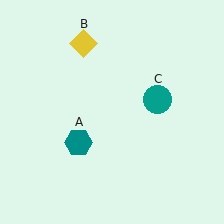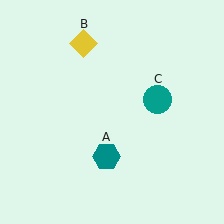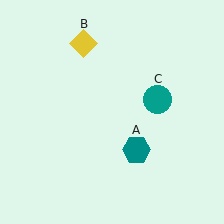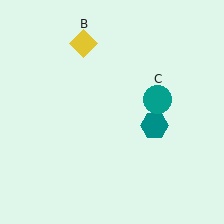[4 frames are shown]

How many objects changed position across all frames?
1 object changed position: teal hexagon (object A).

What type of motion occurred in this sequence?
The teal hexagon (object A) rotated counterclockwise around the center of the scene.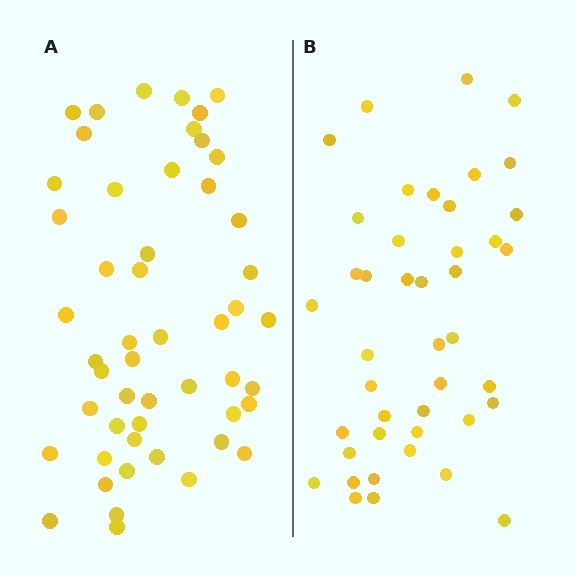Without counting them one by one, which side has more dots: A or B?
Region A (the left region) has more dots.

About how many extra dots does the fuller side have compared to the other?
Region A has roughly 8 or so more dots than region B.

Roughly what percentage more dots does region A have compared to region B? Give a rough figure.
About 20% more.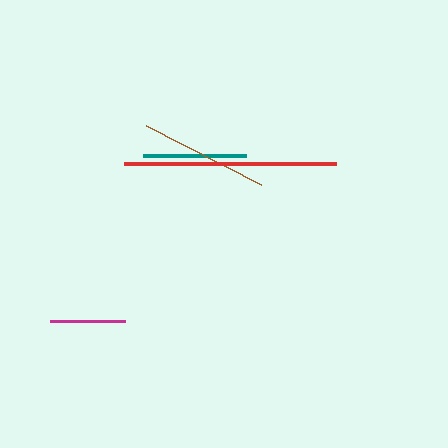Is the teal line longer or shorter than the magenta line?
The teal line is longer than the magenta line.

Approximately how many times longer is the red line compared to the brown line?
The red line is approximately 1.6 times the length of the brown line.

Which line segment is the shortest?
The magenta line is the shortest at approximately 75 pixels.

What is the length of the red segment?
The red segment is approximately 212 pixels long.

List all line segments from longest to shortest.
From longest to shortest: red, brown, teal, magenta.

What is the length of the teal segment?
The teal segment is approximately 103 pixels long.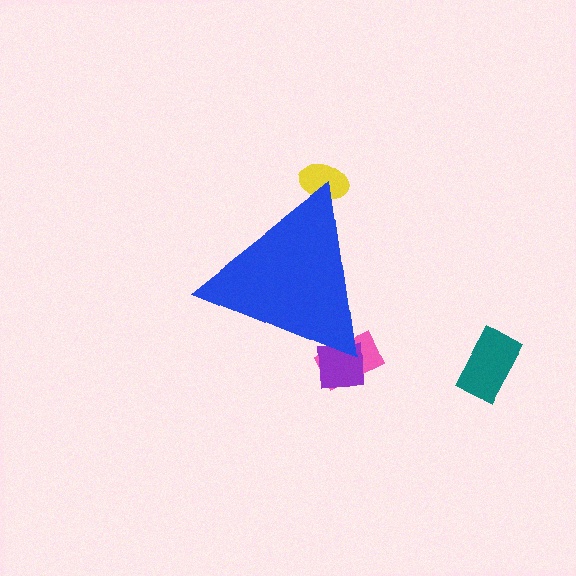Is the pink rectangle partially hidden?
Yes, the pink rectangle is partially hidden behind the blue triangle.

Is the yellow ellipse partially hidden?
Yes, the yellow ellipse is partially hidden behind the blue triangle.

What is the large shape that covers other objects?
A blue triangle.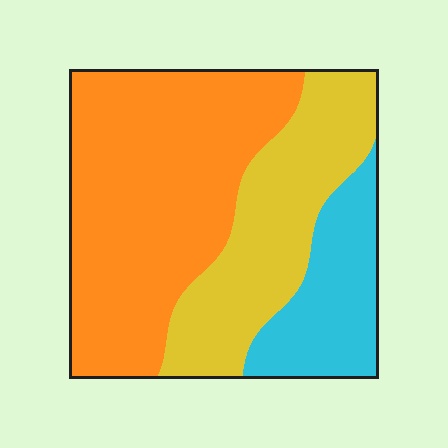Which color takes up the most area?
Orange, at roughly 50%.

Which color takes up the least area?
Cyan, at roughly 20%.